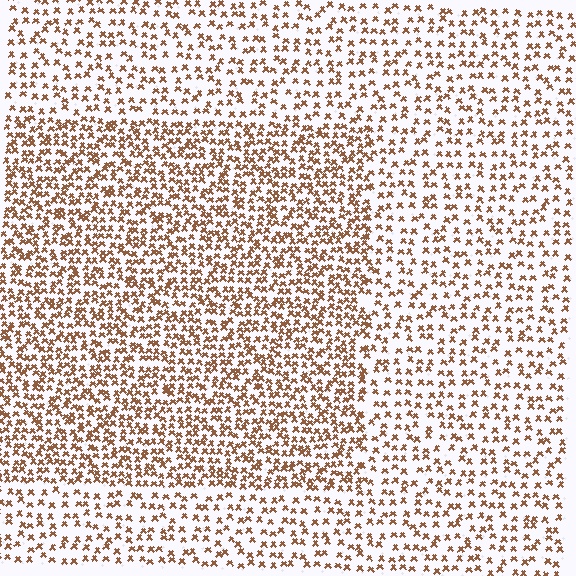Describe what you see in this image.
The image contains small brown elements arranged at two different densities. A rectangle-shaped region is visible where the elements are more densely packed than the surrounding area.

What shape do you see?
I see a rectangle.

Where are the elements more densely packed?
The elements are more densely packed inside the rectangle boundary.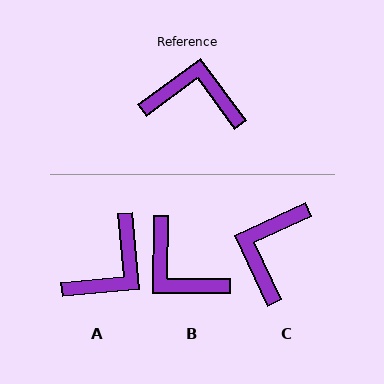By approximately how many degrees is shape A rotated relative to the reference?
Approximately 121 degrees clockwise.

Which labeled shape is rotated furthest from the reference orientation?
B, about 144 degrees away.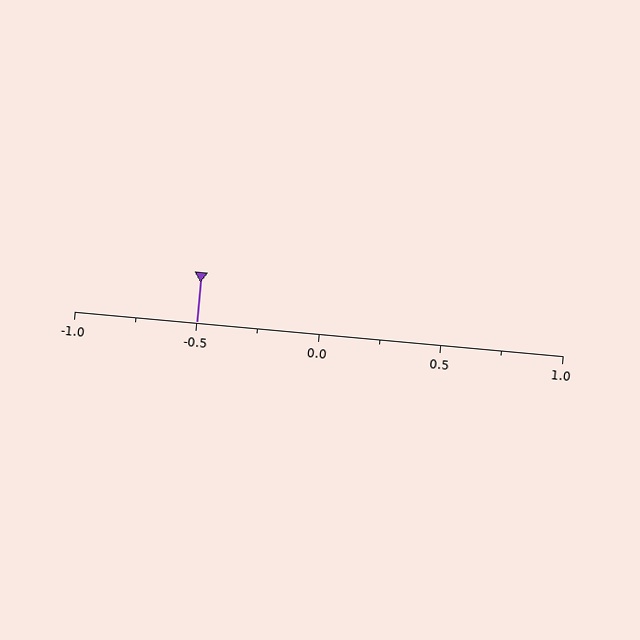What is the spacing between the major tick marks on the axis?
The major ticks are spaced 0.5 apart.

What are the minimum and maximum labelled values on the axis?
The axis runs from -1.0 to 1.0.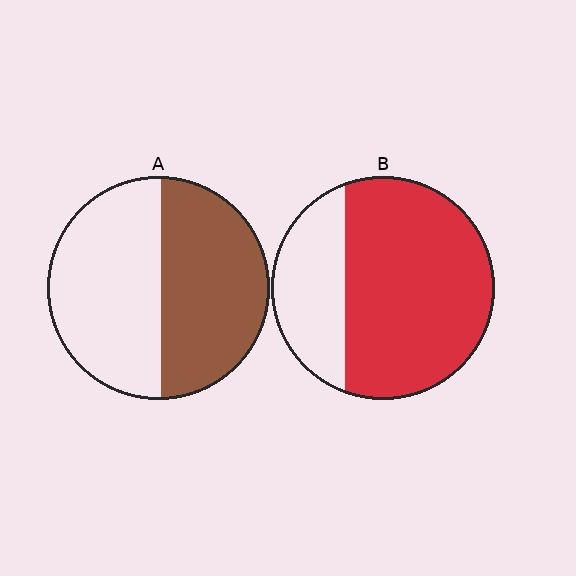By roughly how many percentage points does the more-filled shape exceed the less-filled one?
By roughly 25 percentage points (B over A).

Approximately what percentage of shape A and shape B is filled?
A is approximately 50% and B is approximately 70%.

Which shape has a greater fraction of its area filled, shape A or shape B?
Shape B.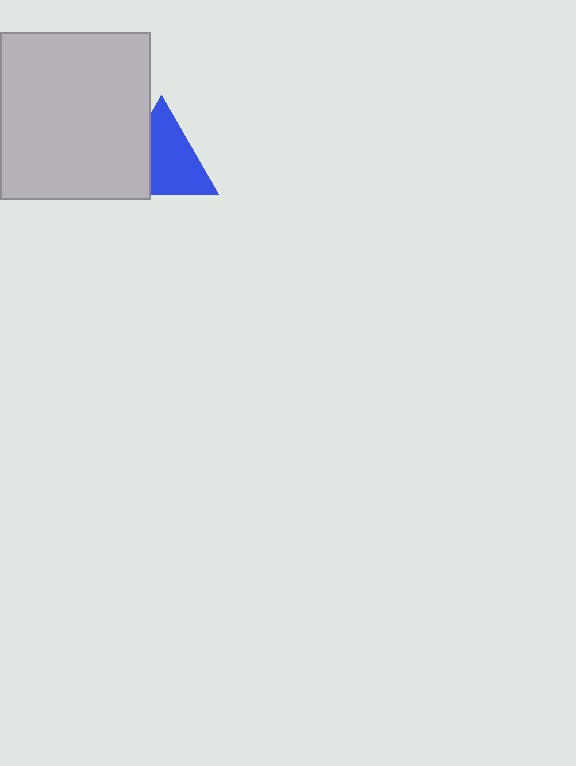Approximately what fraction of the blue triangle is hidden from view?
Roughly 34% of the blue triangle is hidden behind the light gray rectangle.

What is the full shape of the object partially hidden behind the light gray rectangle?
The partially hidden object is a blue triangle.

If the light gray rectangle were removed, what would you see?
You would see the complete blue triangle.